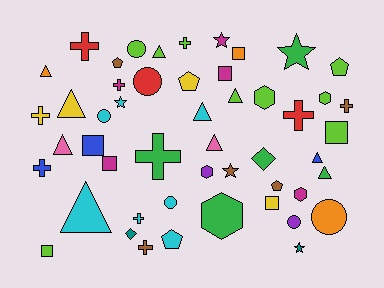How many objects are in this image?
There are 50 objects.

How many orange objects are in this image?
There are 3 orange objects.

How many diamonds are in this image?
There are 2 diamonds.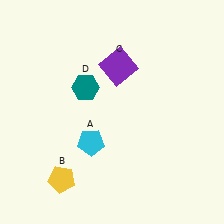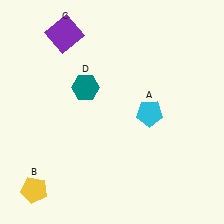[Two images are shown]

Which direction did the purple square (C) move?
The purple square (C) moved left.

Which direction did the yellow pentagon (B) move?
The yellow pentagon (B) moved left.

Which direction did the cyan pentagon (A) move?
The cyan pentagon (A) moved right.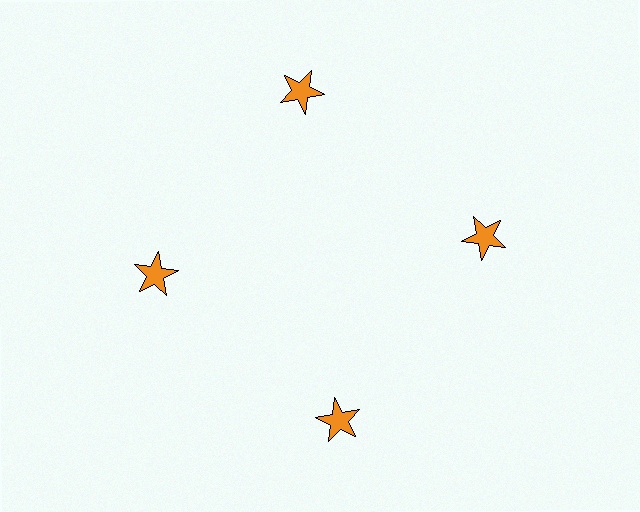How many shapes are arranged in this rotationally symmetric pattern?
There are 4 shapes, arranged in 4 groups of 1.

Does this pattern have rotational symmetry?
Yes, this pattern has 4-fold rotational symmetry. It looks the same after rotating 90 degrees around the center.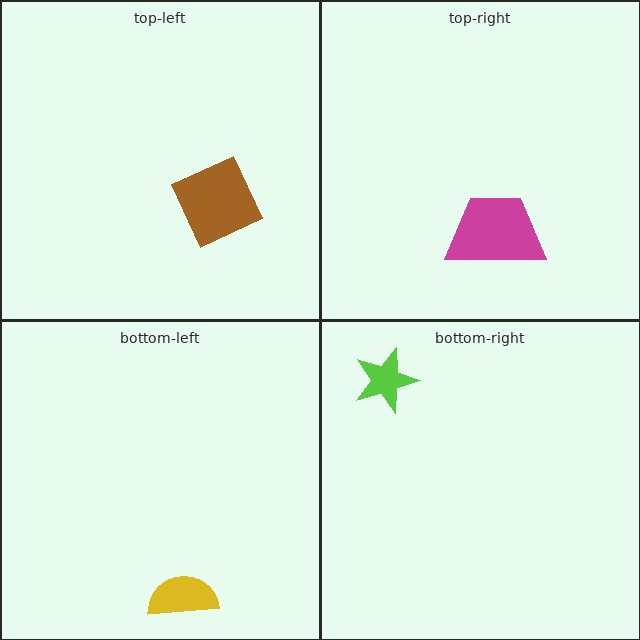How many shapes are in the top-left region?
1.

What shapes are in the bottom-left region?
The yellow semicircle.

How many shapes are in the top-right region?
1.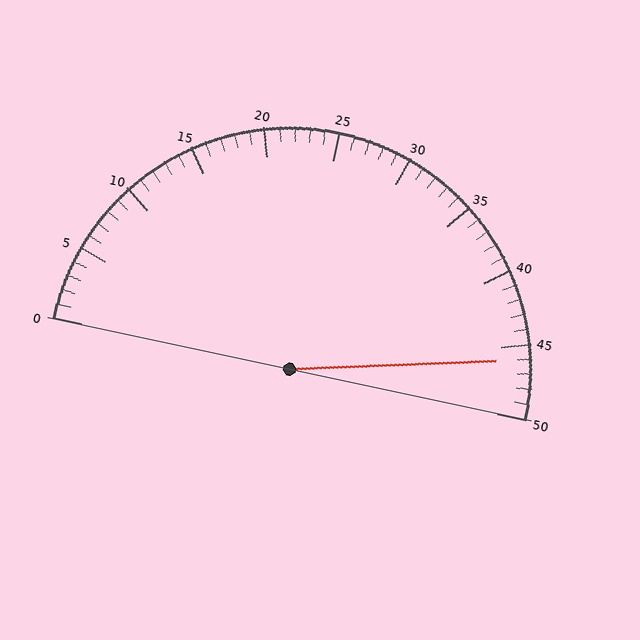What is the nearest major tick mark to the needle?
The nearest major tick mark is 45.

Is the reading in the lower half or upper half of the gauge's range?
The reading is in the upper half of the range (0 to 50).